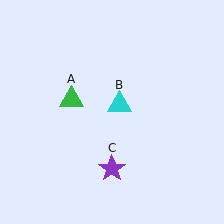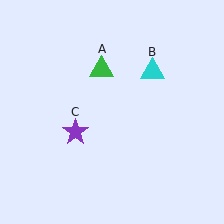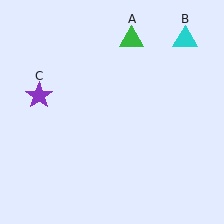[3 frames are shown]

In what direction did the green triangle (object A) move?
The green triangle (object A) moved up and to the right.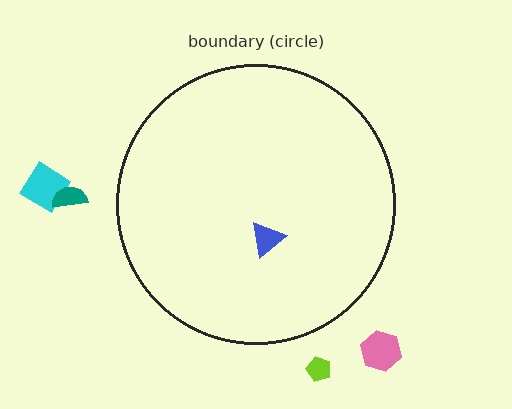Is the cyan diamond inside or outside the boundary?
Outside.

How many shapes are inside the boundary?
1 inside, 4 outside.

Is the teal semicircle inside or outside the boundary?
Outside.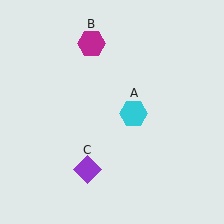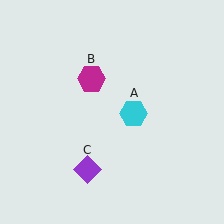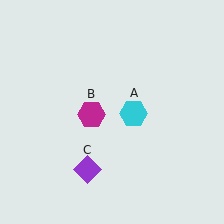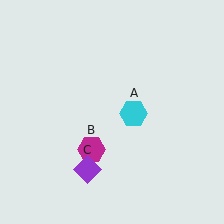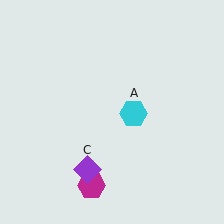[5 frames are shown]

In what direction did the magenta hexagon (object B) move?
The magenta hexagon (object B) moved down.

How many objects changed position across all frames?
1 object changed position: magenta hexagon (object B).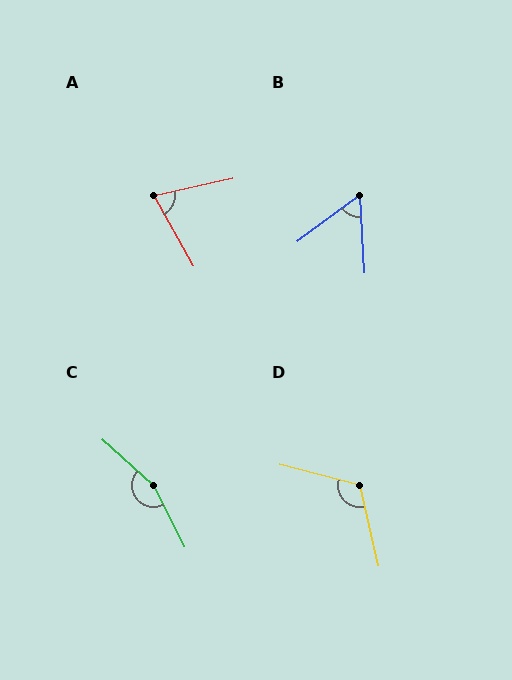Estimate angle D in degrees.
Approximately 117 degrees.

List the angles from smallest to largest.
B (57°), A (73°), D (117°), C (158°).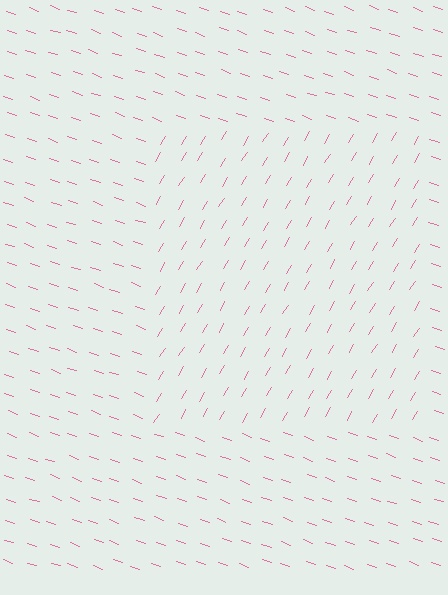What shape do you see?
I see a rectangle.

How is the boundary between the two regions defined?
The boundary is defined purely by a change in line orientation (approximately 78 degrees difference). All lines are the same color and thickness.